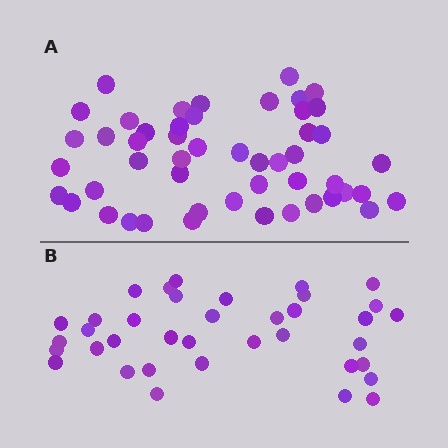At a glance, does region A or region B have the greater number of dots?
Region A (the top region) has more dots.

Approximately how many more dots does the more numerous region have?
Region A has approximately 15 more dots than region B.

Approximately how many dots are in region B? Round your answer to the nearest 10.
About 40 dots. (The exact count is 37, which rounds to 40.)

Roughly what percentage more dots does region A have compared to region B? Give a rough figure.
About 35% more.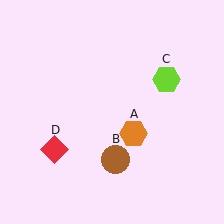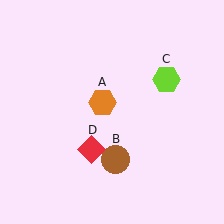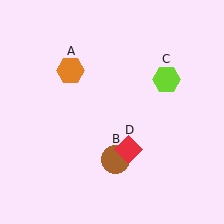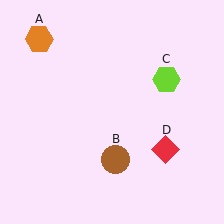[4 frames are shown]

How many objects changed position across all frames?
2 objects changed position: orange hexagon (object A), red diamond (object D).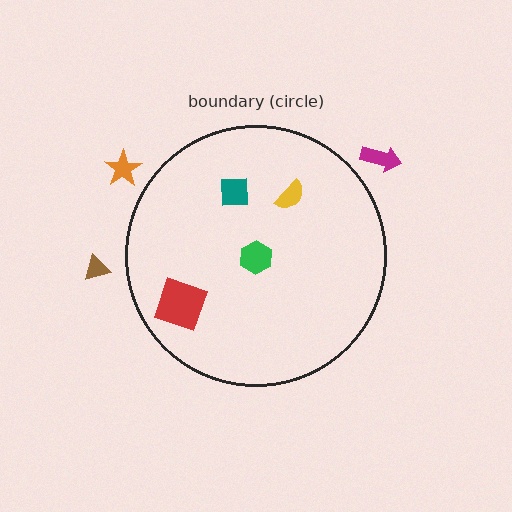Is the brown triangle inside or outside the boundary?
Outside.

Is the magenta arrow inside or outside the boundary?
Outside.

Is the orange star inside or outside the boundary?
Outside.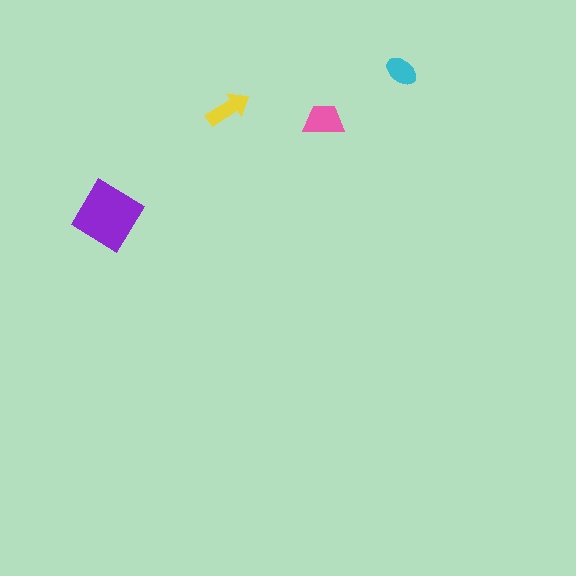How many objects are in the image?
There are 4 objects in the image.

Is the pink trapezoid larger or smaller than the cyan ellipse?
Larger.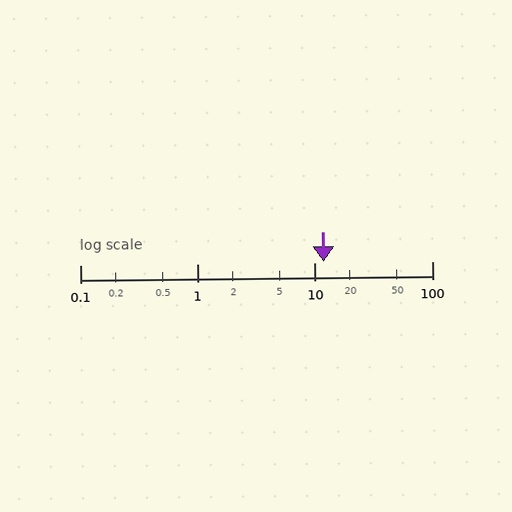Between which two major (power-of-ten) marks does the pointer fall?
The pointer is between 10 and 100.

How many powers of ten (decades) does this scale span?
The scale spans 3 decades, from 0.1 to 100.